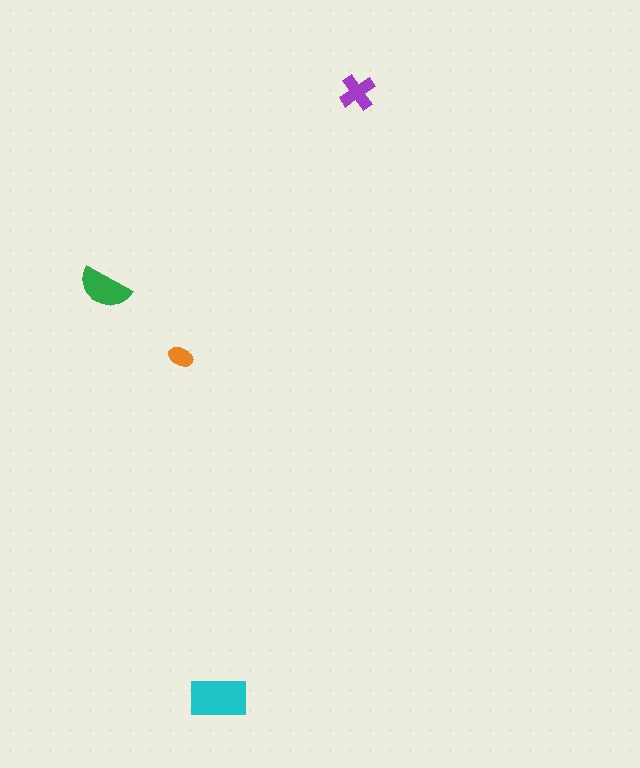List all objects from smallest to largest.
The orange ellipse, the purple cross, the green semicircle, the cyan rectangle.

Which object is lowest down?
The cyan rectangle is bottommost.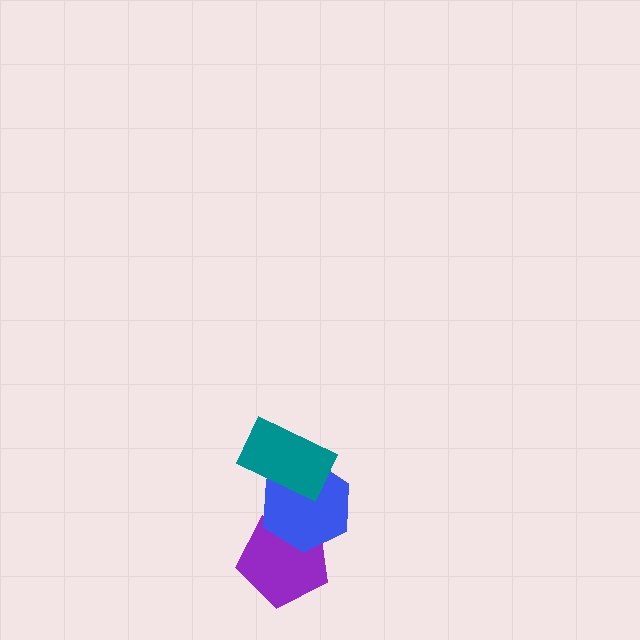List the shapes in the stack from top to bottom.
From top to bottom: the teal rectangle, the blue hexagon, the purple pentagon.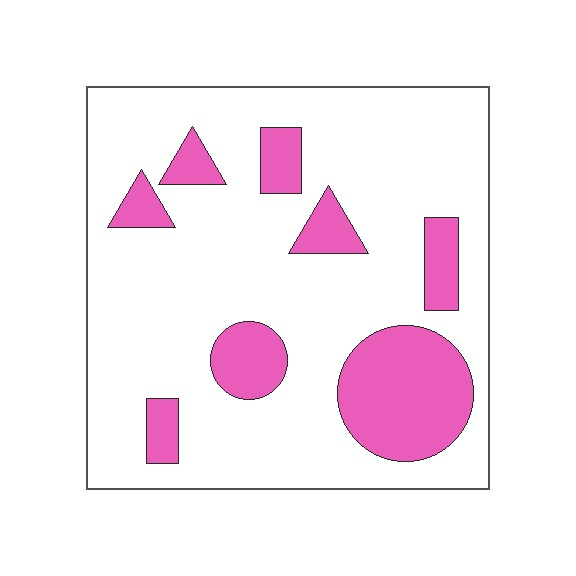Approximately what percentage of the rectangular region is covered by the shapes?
Approximately 20%.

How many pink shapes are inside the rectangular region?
8.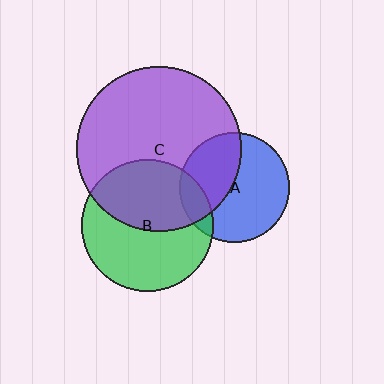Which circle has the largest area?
Circle C (purple).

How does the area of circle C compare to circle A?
Approximately 2.2 times.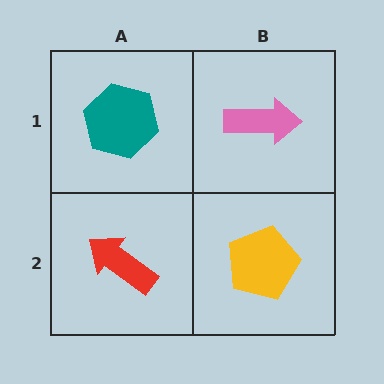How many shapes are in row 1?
2 shapes.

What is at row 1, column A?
A teal hexagon.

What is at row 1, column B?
A pink arrow.